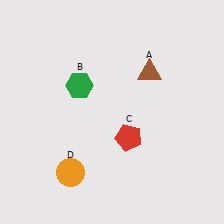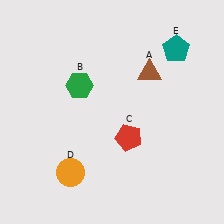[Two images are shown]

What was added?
A teal pentagon (E) was added in Image 2.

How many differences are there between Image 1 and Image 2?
There is 1 difference between the two images.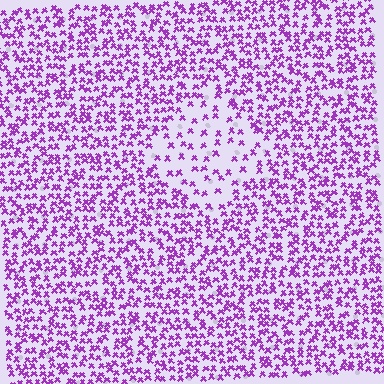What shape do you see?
I see a diamond.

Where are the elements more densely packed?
The elements are more densely packed outside the diamond boundary.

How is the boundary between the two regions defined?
The boundary is defined by a change in element density (approximately 2.4x ratio). All elements are the same color, size, and shape.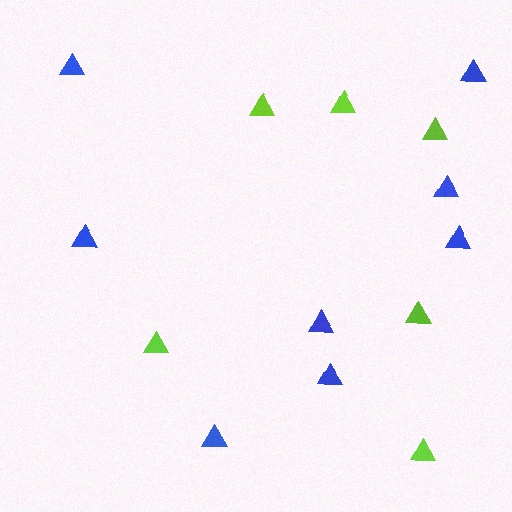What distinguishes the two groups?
There are 2 groups: one group of blue triangles (8) and one group of lime triangles (6).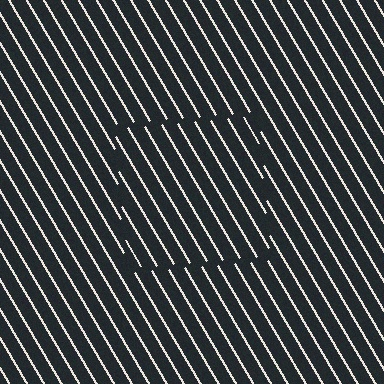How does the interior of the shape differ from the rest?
The interior of the shape contains the same grating, shifted by half a period — the contour is defined by the phase discontinuity where line-ends from the inner and outer gratings abut.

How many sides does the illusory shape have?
4 sides — the line-ends trace a square.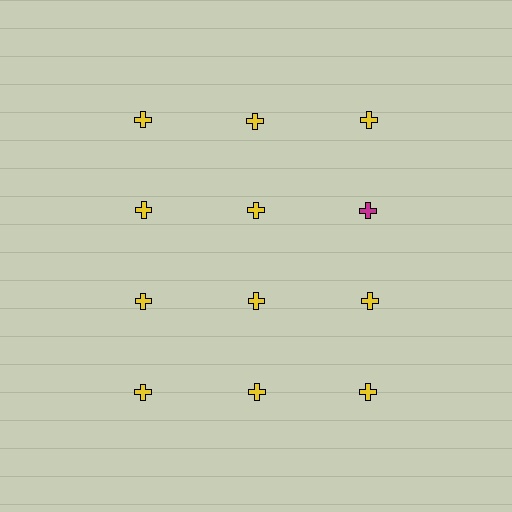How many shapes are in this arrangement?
There are 12 shapes arranged in a grid pattern.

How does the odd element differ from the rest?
It has a different color: magenta instead of yellow.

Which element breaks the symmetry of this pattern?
The magenta cross in the second row, center column breaks the symmetry. All other shapes are yellow crosses.